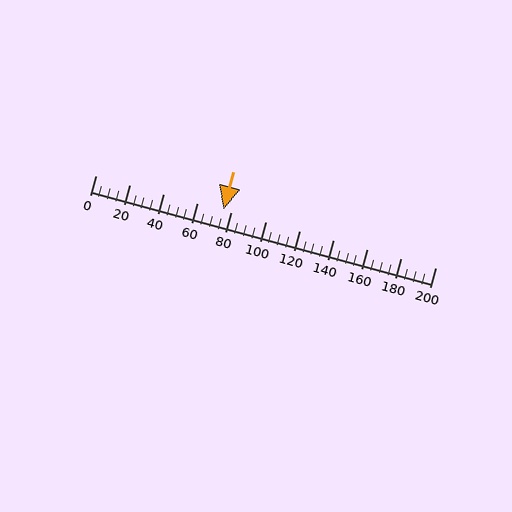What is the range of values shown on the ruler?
The ruler shows values from 0 to 200.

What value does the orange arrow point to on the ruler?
The orange arrow points to approximately 75.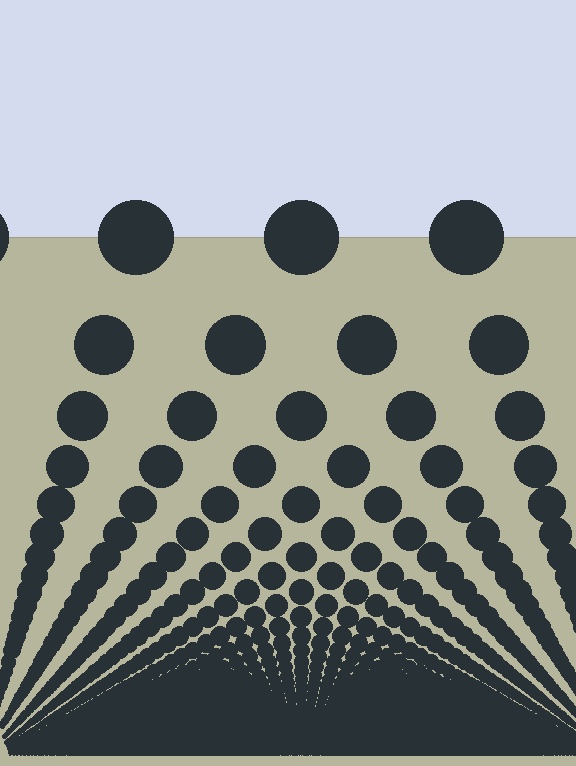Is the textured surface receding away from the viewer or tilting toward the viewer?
The surface appears to tilt toward the viewer. Texture elements get larger and sparser toward the top.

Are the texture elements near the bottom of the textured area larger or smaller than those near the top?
Smaller. The gradient is inverted — elements near the bottom are smaller and denser.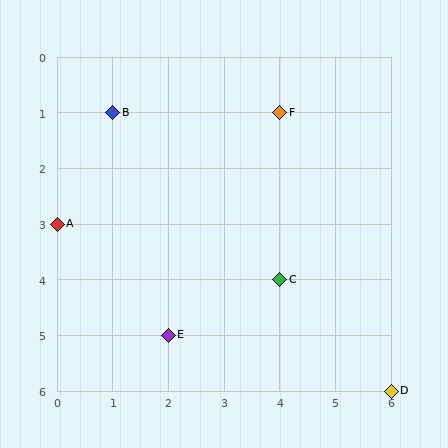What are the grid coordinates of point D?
Point D is at grid coordinates (6, 6).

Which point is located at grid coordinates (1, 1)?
Point B is at (1, 1).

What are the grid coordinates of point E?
Point E is at grid coordinates (2, 5).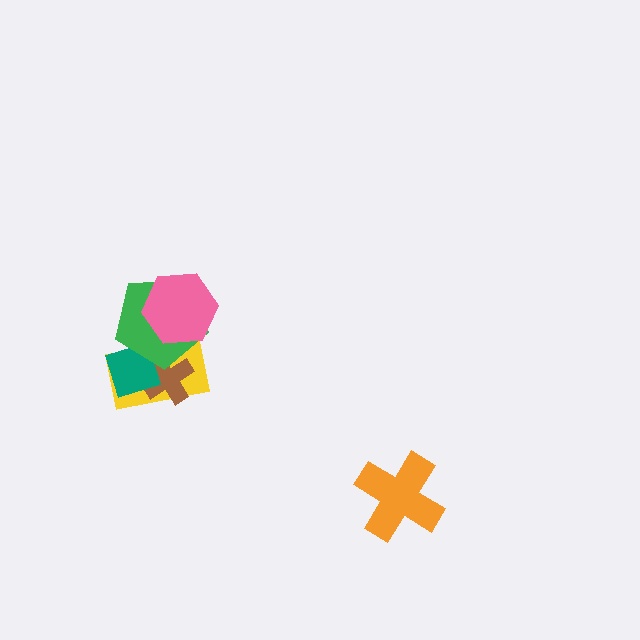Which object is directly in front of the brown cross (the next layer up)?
The teal diamond is directly in front of the brown cross.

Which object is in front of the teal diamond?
The green pentagon is in front of the teal diamond.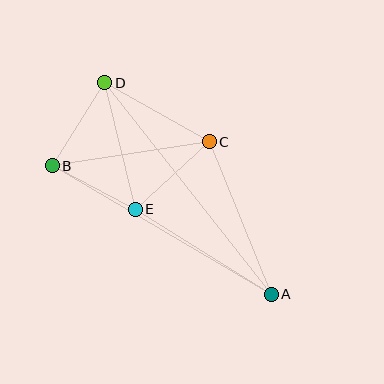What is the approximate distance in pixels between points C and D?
The distance between C and D is approximately 120 pixels.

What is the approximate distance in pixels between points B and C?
The distance between B and C is approximately 159 pixels.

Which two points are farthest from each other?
Points A and D are farthest from each other.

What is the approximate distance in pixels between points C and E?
The distance between C and E is approximately 100 pixels.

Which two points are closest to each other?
Points B and E are closest to each other.